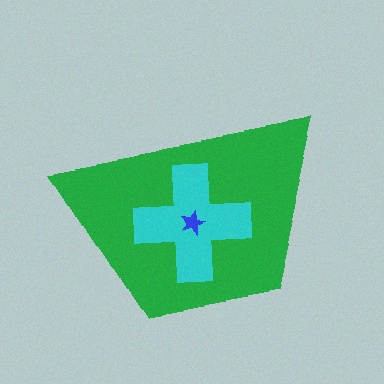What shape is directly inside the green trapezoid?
The cyan cross.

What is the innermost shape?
The blue star.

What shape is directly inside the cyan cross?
The blue star.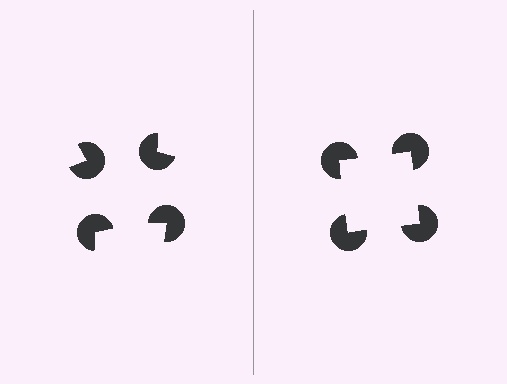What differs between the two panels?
The pac-man discs are positioned identically on both sides; only the wedge orientations differ. On the right they align to a square; on the left they are misaligned.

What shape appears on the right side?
An illusory square.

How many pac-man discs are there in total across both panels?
8 — 4 on each side.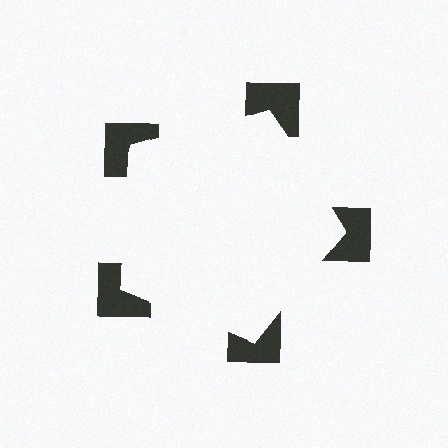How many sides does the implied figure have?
5 sides.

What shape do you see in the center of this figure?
An illusory pentagon — its edges are inferred from the aligned wedge cuts in the notched squares, not physically drawn.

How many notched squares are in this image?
There are 5 — one at each vertex of the illusory pentagon.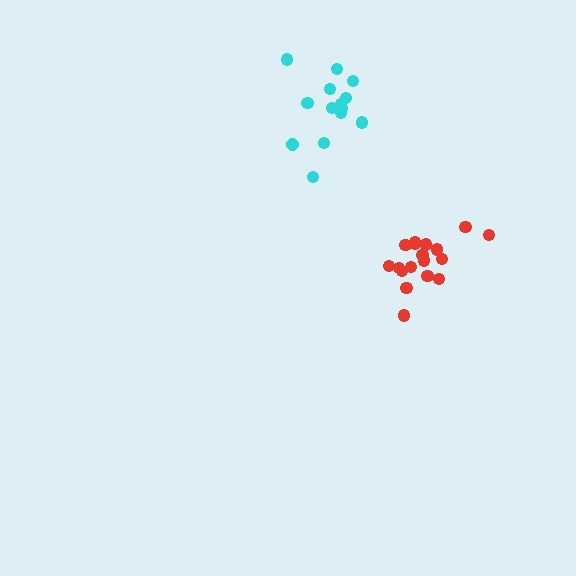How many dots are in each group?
Group 1: 19 dots, Group 2: 14 dots (33 total).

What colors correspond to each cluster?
The clusters are colored: red, cyan.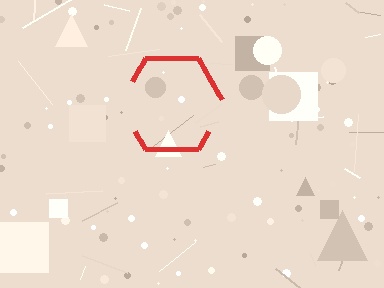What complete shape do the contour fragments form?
The contour fragments form a hexagon.